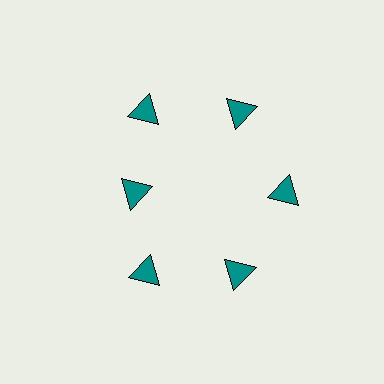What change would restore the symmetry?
The symmetry would be restored by moving it outward, back onto the ring so that all 6 triangles sit at equal angles and equal distance from the center.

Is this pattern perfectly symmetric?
No. The 6 teal triangles are arranged in a ring, but one element near the 9 o'clock position is pulled inward toward the center, breaking the 6-fold rotational symmetry.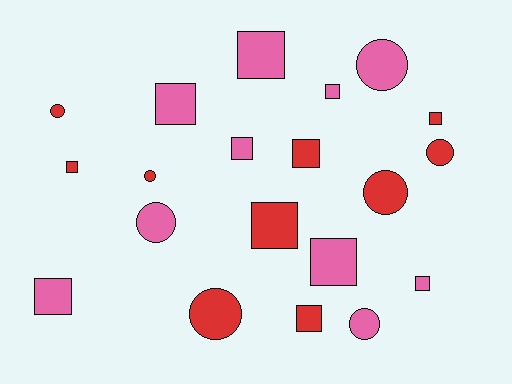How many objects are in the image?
There are 20 objects.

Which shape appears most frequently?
Square, with 12 objects.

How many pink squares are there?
There are 7 pink squares.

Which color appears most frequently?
Red, with 10 objects.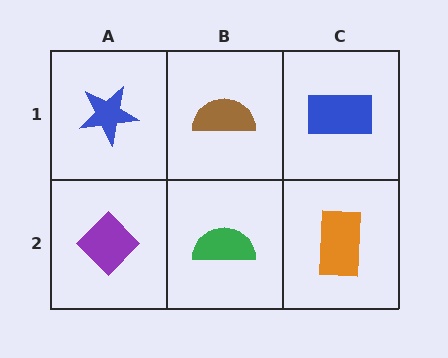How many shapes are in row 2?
3 shapes.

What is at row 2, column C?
An orange rectangle.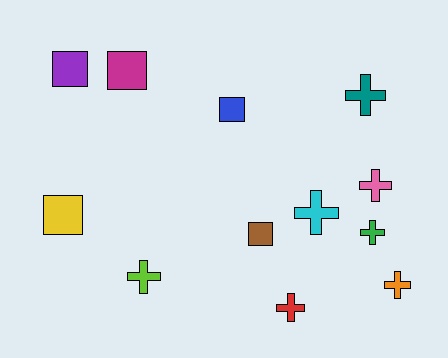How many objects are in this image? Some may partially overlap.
There are 12 objects.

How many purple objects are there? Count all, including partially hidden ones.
There is 1 purple object.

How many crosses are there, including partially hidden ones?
There are 7 crosses.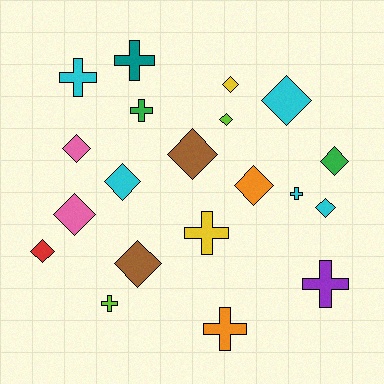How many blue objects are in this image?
There are no blue objects.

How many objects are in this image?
There are 20 objects.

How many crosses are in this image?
There are 8 crosses.